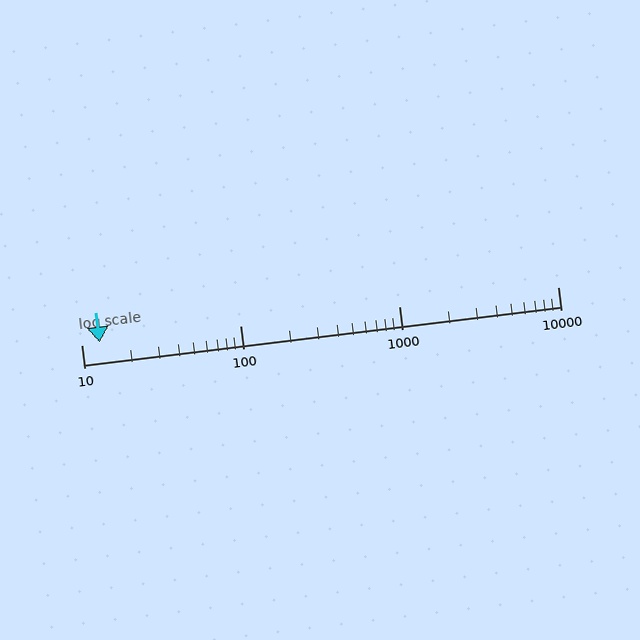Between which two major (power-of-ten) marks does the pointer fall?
The pointer is between 10 and 100.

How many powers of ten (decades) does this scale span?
The scale spans 3 decades, from 10 to 10000.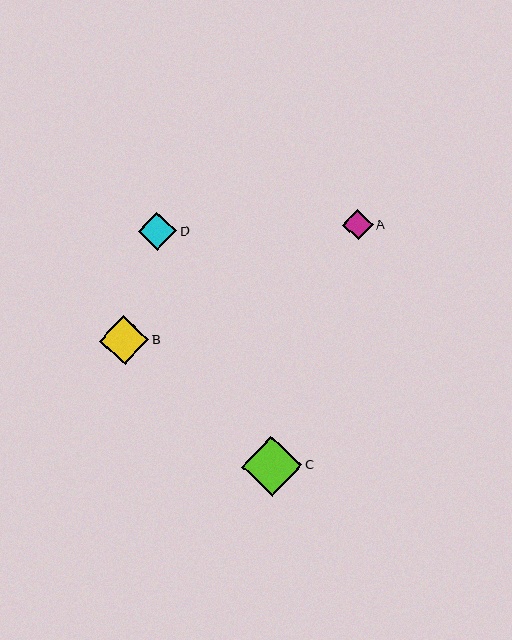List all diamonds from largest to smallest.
From largest to smallest: C, B, D, A.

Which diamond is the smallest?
Diamond A is the smallest with a size of approximately 31 pixels.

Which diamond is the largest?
Diamond C is the largest with a size of approximately 60 pixels.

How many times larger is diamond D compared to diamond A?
Diamond D is approximately 1.3 times the size of diamond A.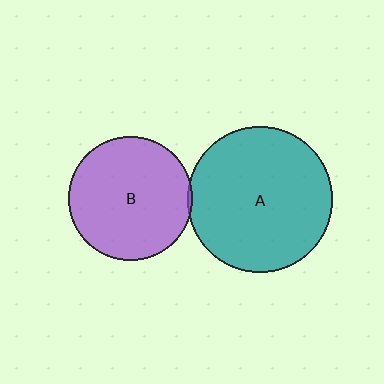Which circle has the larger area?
Circle A (teal).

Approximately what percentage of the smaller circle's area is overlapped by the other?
Approximately 5%.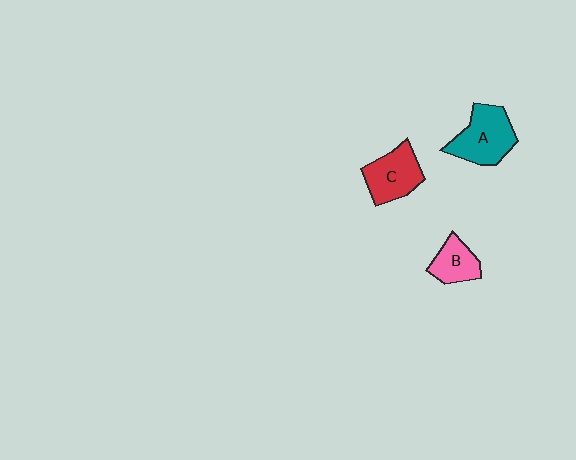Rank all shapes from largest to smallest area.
From largest to smallest: A (teal), C (red), B (pink).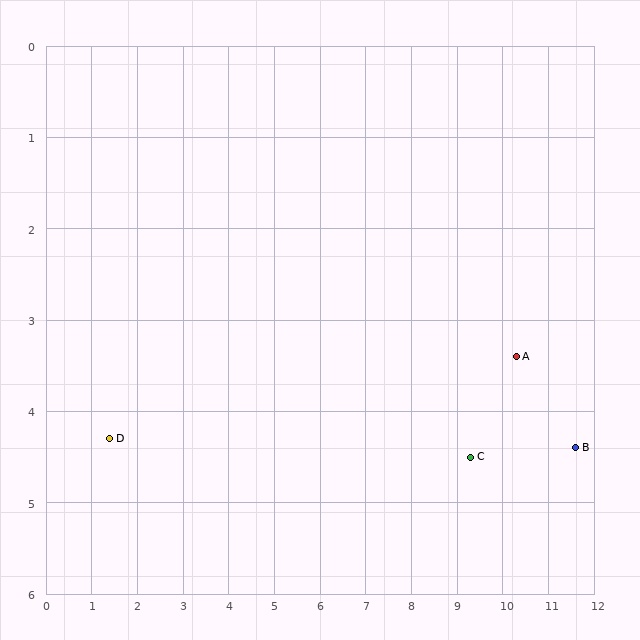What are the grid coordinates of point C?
Point C is at approximately (9.3, 4.5).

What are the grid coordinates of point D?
Point D is at approximately (1.4, 4.3).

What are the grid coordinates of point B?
Point B is at approximately (11.6, 4.4).